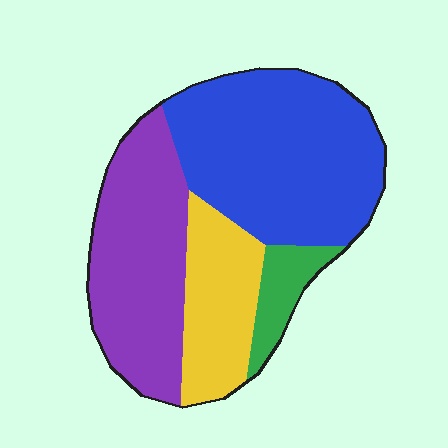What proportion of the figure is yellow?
Yellow covers roughly 20% of the figure.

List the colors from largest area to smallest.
From largest to smallest: blue, purple, yellow, green.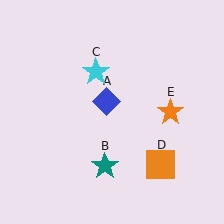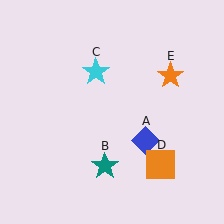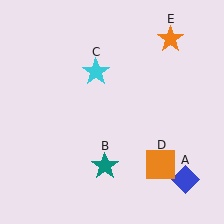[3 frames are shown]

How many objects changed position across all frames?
2 objects changed position: blue diamond (object A), orange star (object E).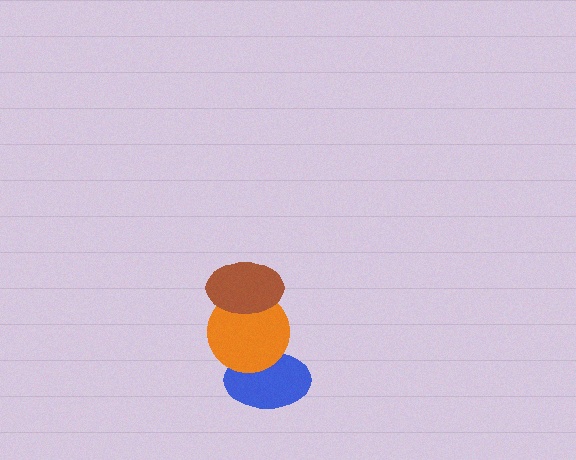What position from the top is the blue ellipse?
The blue ellipse is 3rd from the top.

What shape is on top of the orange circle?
The brown ellipse is on top of the orange circle.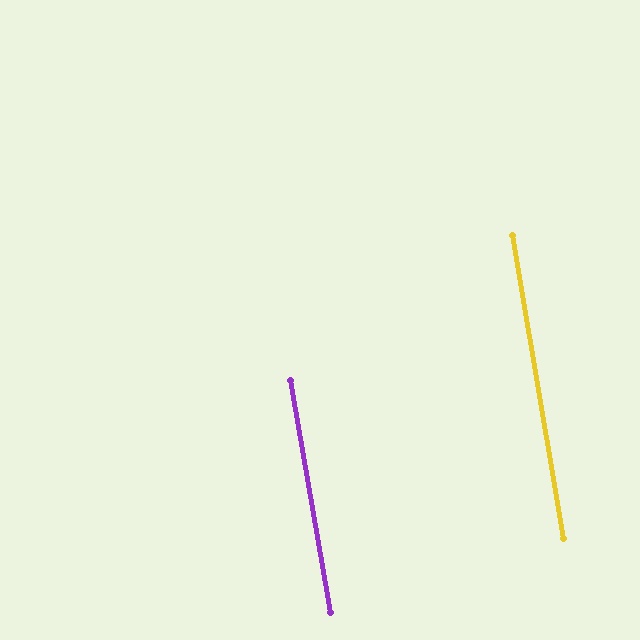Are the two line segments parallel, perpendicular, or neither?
Parallel — their directions differ by only 0.1°.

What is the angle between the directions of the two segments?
Approximately 0 degrees.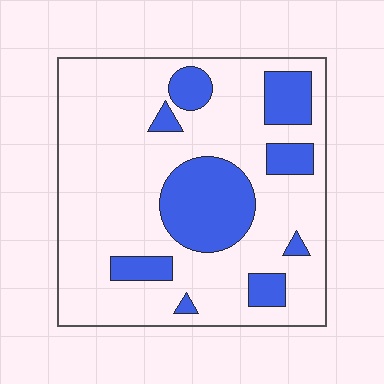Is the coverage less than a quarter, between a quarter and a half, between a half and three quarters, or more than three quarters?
Less than a quarter.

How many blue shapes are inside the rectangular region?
9.